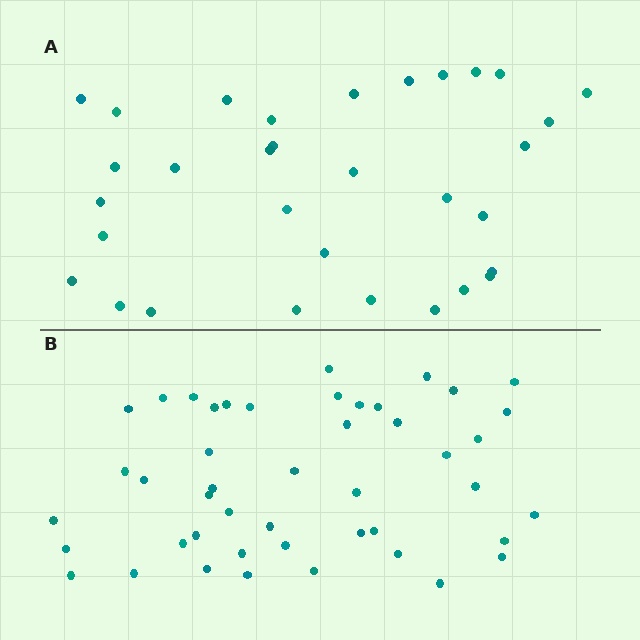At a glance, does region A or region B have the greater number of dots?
Region B (the bottom region) has more dots.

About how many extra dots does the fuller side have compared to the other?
Region B has approximately 15 more dots than region A.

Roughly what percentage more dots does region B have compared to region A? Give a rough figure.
About 45% more.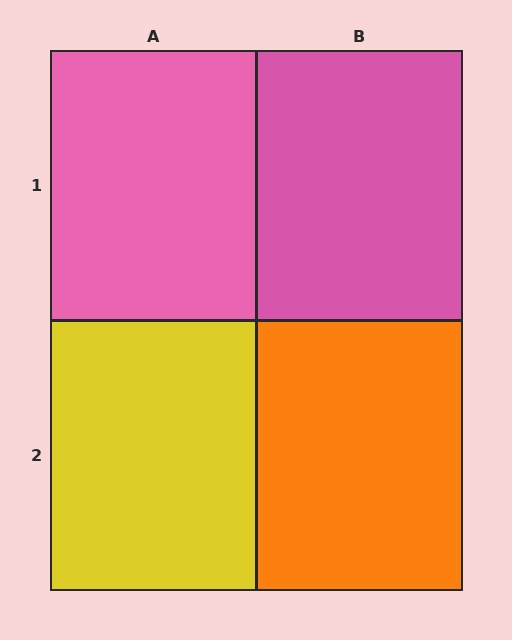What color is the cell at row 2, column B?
Orange.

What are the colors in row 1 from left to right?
Pink, pink.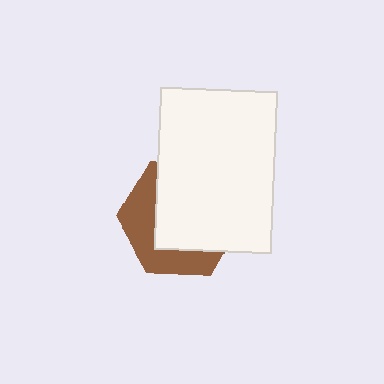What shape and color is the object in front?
The object in front is a white rectangle.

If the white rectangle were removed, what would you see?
You would see the complete brown hexagon.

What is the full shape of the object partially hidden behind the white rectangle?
The partially hidden object is a brown hexagon.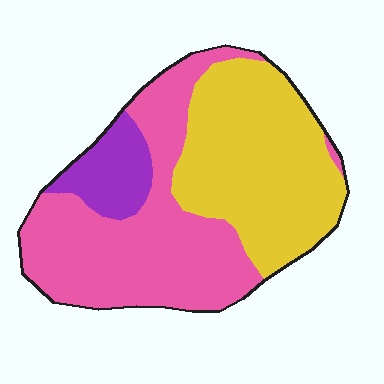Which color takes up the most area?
Pink, at roughly 45%.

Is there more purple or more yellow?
Yellow.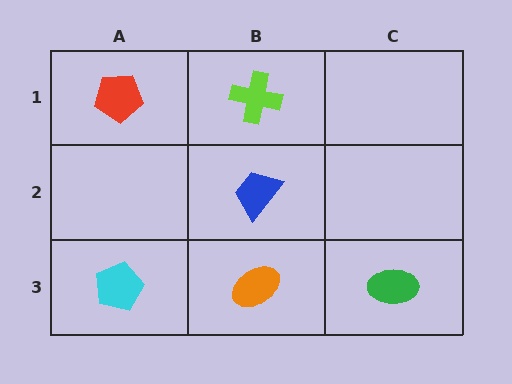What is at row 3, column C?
A green ellipse.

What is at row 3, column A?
A cyan pentagon.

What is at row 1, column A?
A red pentagon.